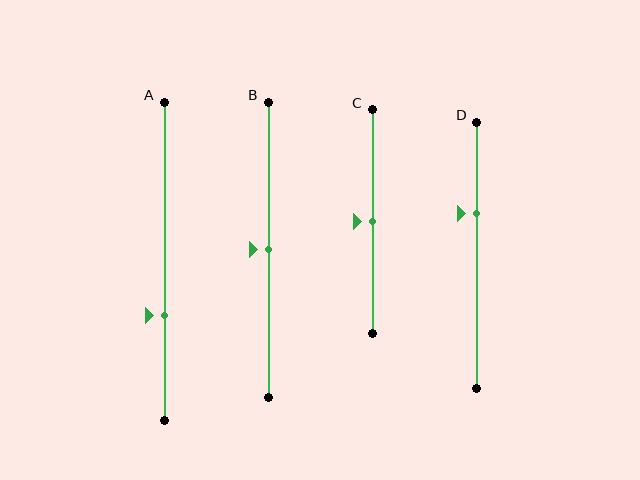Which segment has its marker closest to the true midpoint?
Segment B has its marker closest to the true midpoint.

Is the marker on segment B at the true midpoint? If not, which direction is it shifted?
Yes, the marker on segment B is at the true midpoint.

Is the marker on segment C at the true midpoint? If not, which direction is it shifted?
Yes, the marker on segment C is at the true midpoint.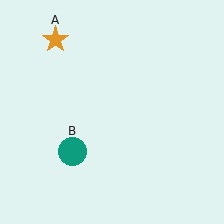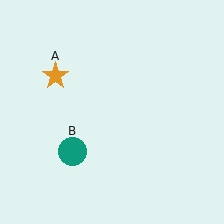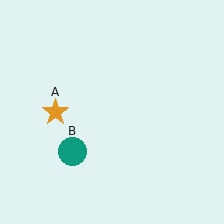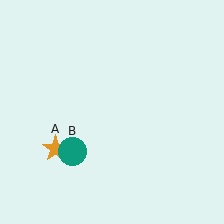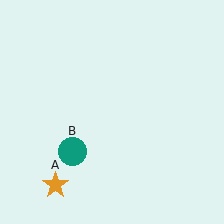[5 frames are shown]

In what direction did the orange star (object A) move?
The orange star (object A) moved down.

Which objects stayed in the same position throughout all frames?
Teal circle (object B) remained stationary.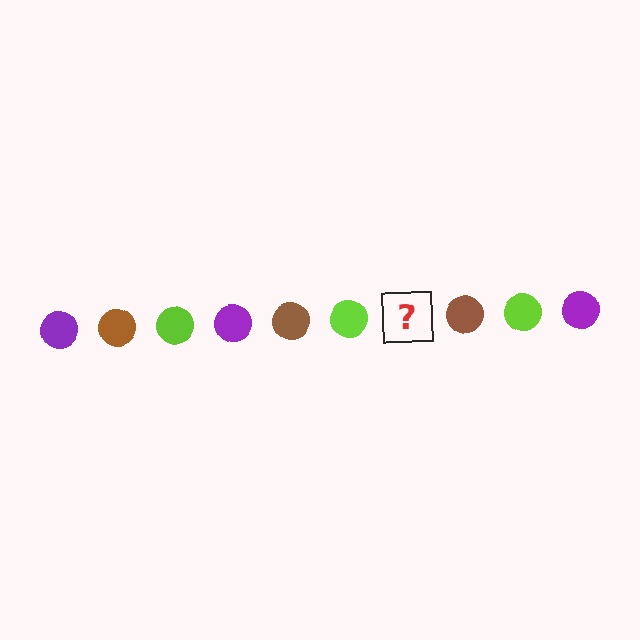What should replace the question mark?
The question mark should be replaced with a purple circle.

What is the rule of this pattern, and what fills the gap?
The rule is that the pattern cycles through purple, brown, lime circles. The gap should be filled with a purple circle.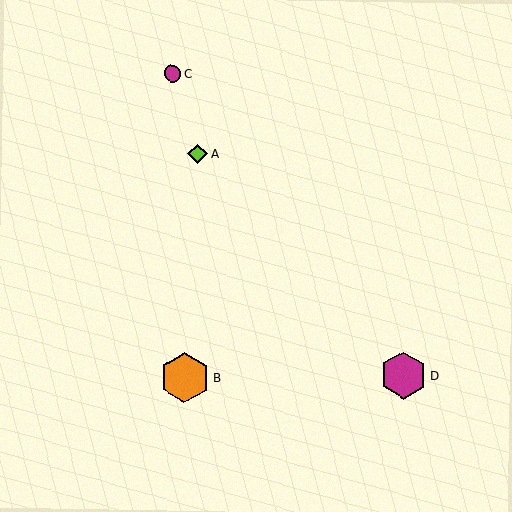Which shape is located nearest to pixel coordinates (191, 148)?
The lime diamond (labeled A) at (198, 154) is nearest to that location.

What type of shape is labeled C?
Shape C is a magenta circle.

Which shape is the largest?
The orange hexagon (labeled B) is the largest.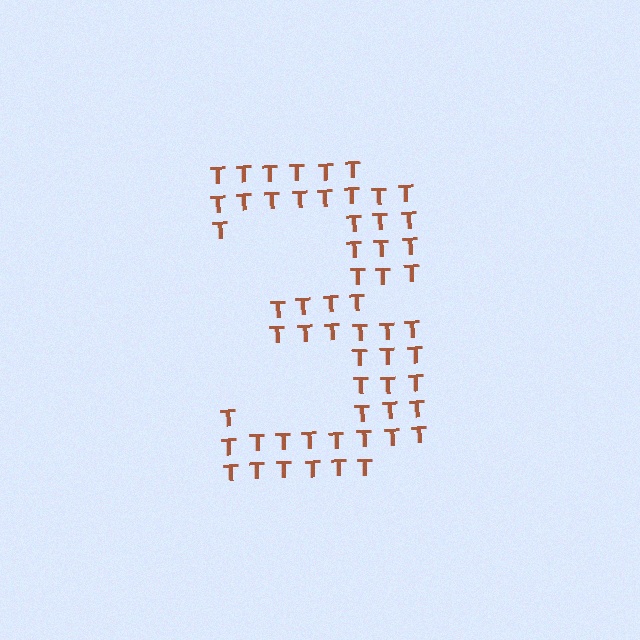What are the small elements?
The small elements are letter T's.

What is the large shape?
The large shape is the digit 3.